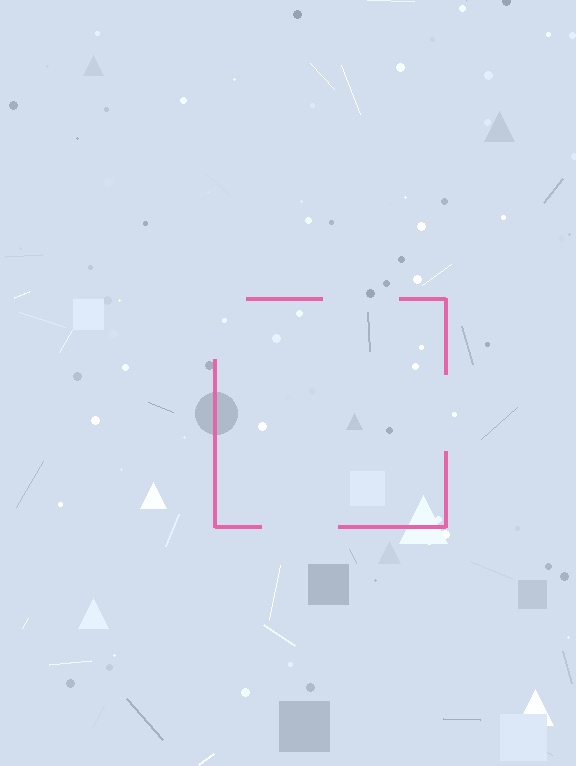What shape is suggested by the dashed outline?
The dashed outline suggests a square.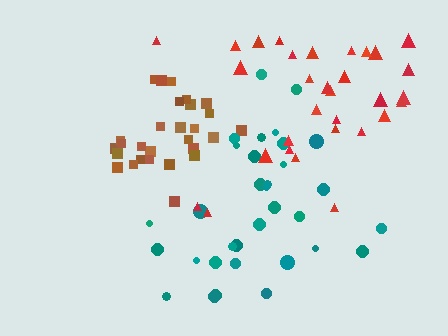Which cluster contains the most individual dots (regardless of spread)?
Teal (33).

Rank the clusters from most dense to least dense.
brown, teal, red.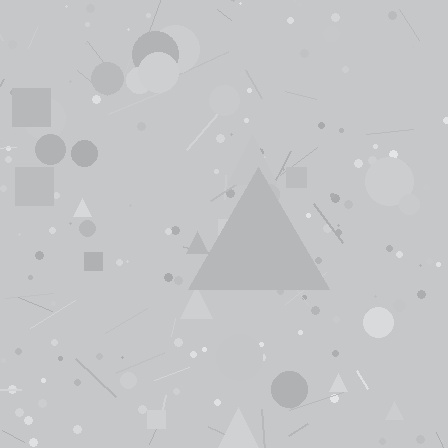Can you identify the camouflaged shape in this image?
The camouflaged shape is a triangle.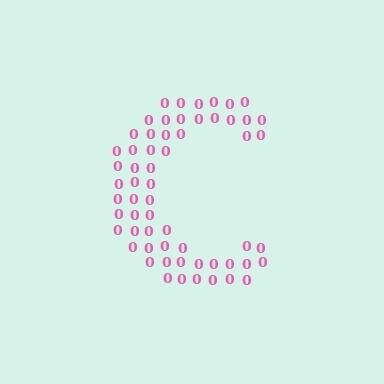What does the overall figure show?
The overall figure shows the letter C.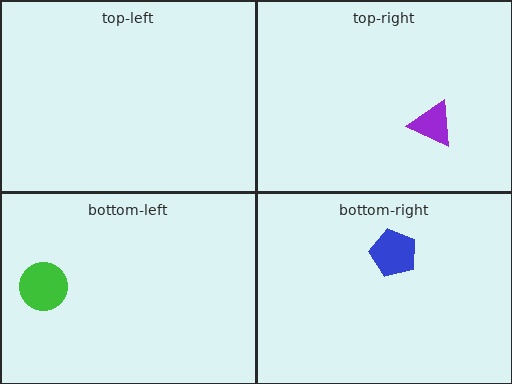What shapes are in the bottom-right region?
The blue pentagon.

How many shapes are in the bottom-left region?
1.